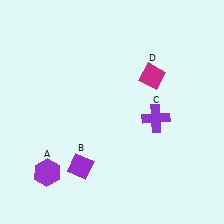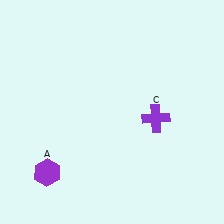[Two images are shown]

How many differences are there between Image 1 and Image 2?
There are 2 differences between the two images.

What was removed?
The purple diamond (B), the magenta diamond (D) were removed in Image 2.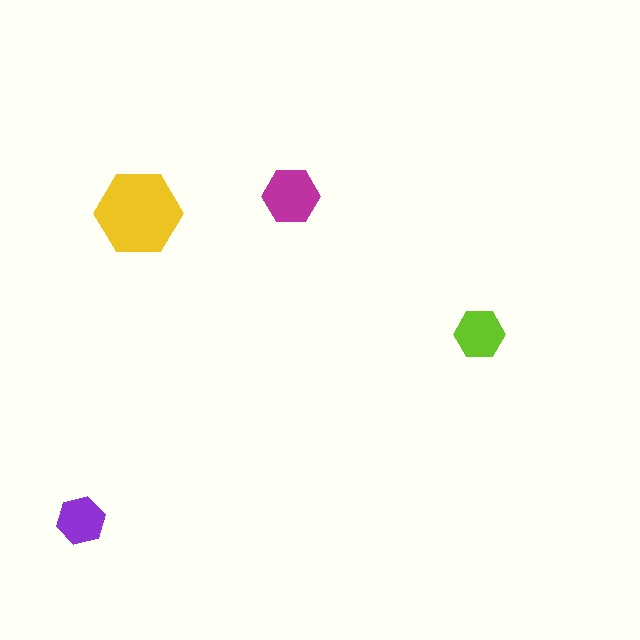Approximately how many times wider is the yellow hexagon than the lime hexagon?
About 1.5 times wider.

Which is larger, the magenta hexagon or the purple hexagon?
The magenta one.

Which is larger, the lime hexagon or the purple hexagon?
The lime one.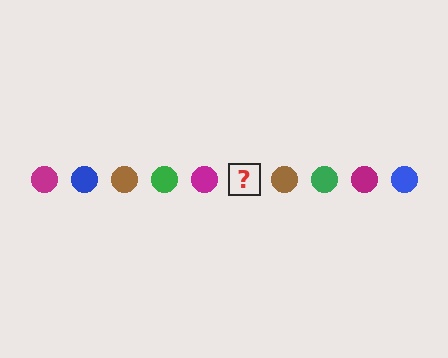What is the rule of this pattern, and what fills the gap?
The rule is that the pattern cycles through magenta, blue, brown, green circles. The gap should be filled with a blue circle.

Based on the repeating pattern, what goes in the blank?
The blank should be a blue circle.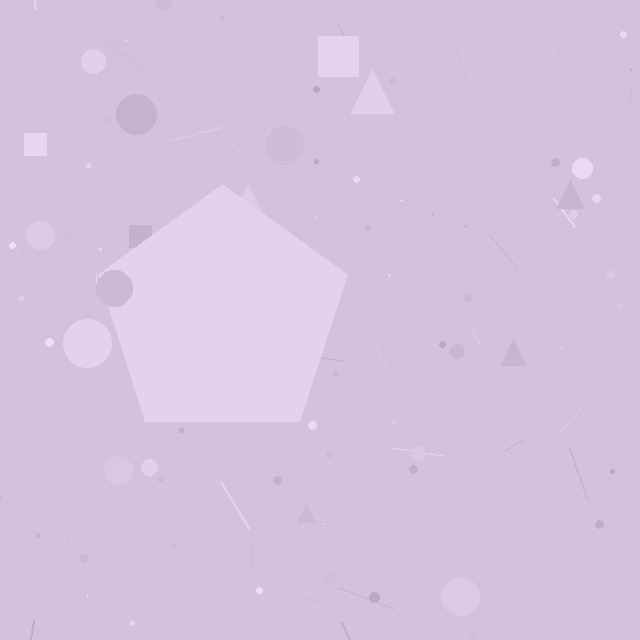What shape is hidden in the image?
A pentagon is hidden in the image.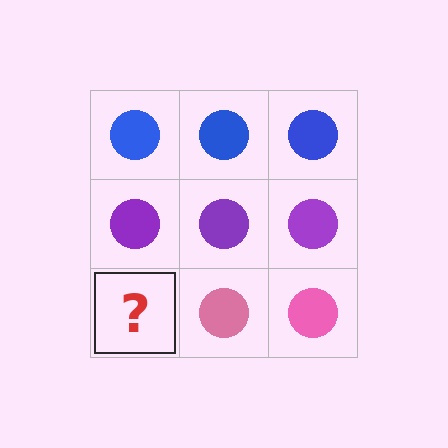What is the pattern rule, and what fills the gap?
The rule is that each row has a consistent color. The gap should be filled with a pink circle.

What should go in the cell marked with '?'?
The missing cell should contain a pink circle.